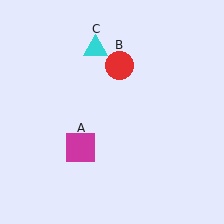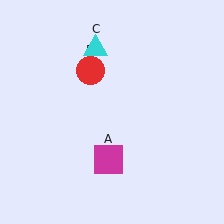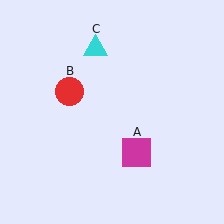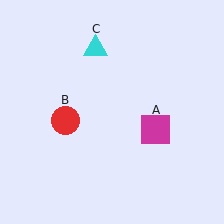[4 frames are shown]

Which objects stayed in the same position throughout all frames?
Cyan triangle (object C) remained stationary.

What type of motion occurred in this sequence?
The magenta square (object A), red circle (object B) rotated counterclockwise around the center of the scene.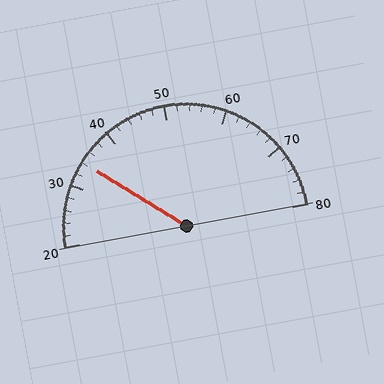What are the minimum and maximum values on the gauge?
The gauge ranges from 20 to 80.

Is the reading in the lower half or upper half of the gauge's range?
The reading is in the lower half of the range (20 to 80).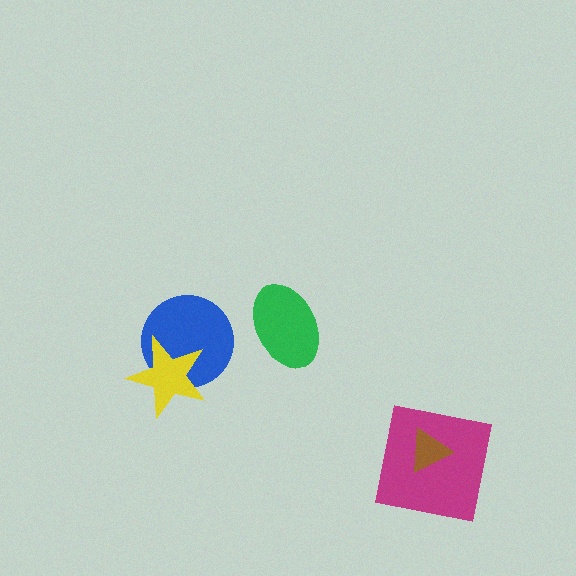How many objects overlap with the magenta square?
1 object overlaps with the magenta square.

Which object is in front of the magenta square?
The brown triangle is in front of the magenta square.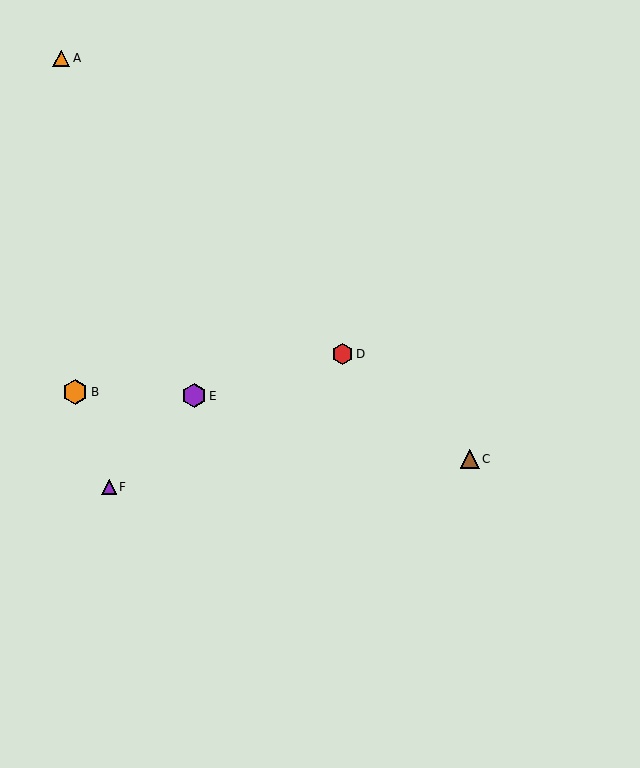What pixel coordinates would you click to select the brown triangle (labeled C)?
Click at (470, 459) to select the brown triangle C.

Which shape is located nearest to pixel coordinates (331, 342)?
The red hexagon (labeled D) at (342, 354) is nearest to that location.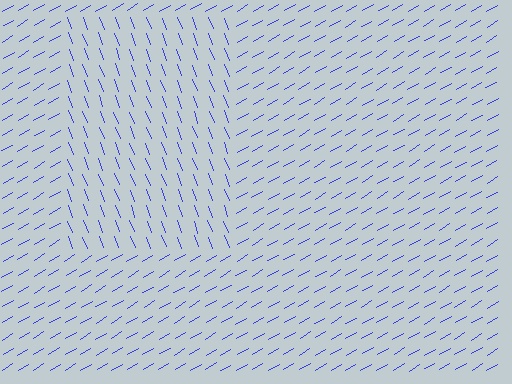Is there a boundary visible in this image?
Yes, there is a texture boundary formed by a change in line orientation.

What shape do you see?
I see a rectangle.